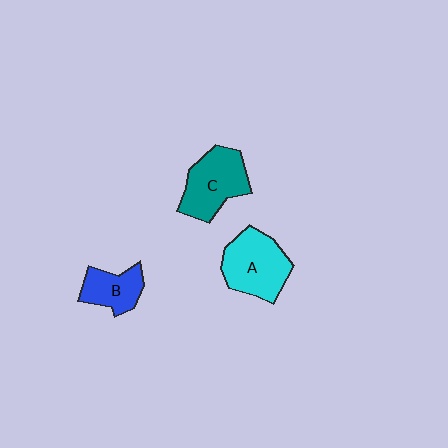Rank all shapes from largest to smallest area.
From largest to smallest: A (cyan), C (teal), B (blue).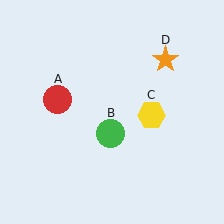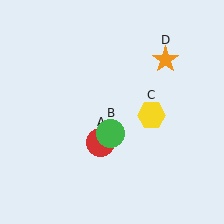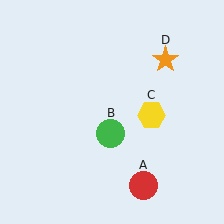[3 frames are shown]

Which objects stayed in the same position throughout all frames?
Green circle (object B) and yellow hexagon (object C) and orange star (object D) remained stationary.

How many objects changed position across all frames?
1 object changed position: red circle (object A).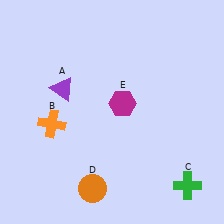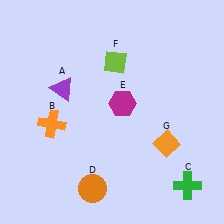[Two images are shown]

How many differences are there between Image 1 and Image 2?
There are 2 differences between the two images.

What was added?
A lime diamond (F), an orange diamond (G) were added in Image 2.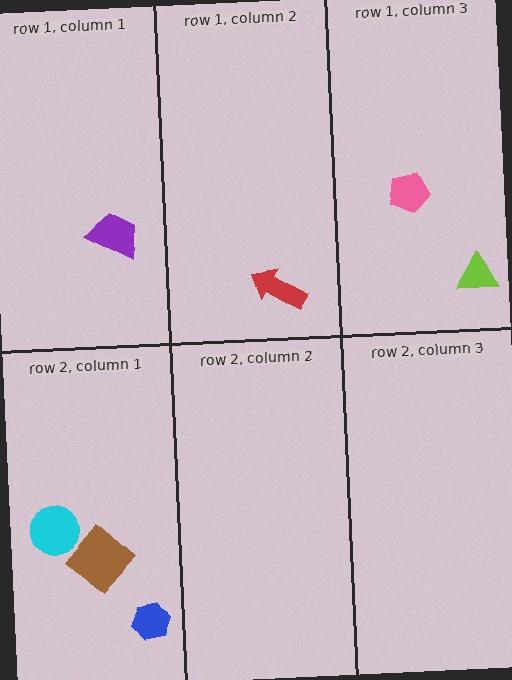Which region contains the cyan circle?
The row 2, column 1 region.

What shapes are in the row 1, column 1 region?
The purple trapezoid.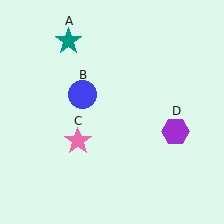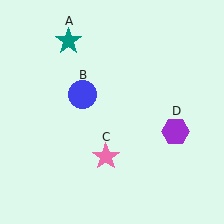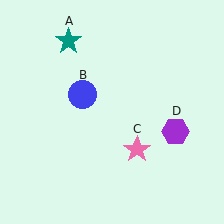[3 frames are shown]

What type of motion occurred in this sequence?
The pink star (object C) rotated counterclockwise around the center of the scene.